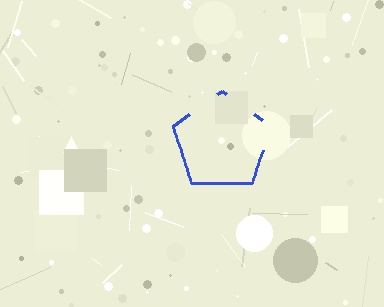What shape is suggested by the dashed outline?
The dashed outline suggests a pentagon.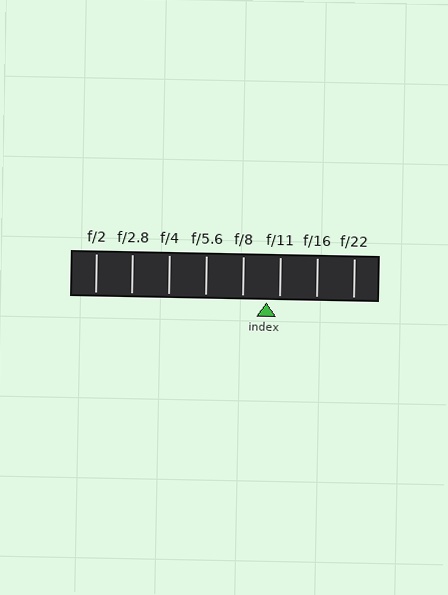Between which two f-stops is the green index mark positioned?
The index mark is between f/8 and f/11.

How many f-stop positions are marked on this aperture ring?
There are 8 f-stop positions marked.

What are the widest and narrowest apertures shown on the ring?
The widest aperture shown is f/2 and the narrowest is f/22.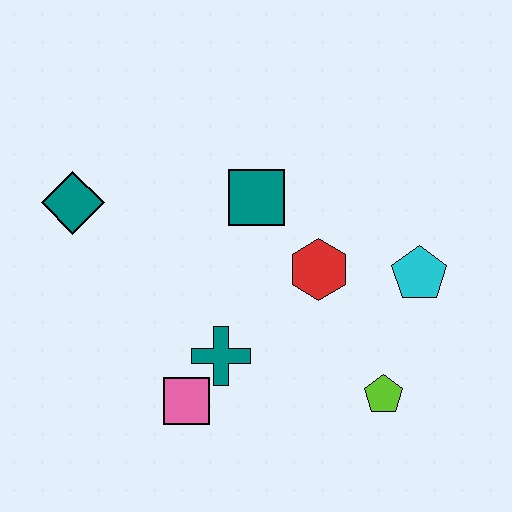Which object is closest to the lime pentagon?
The cyan pentagon is closest to the lime pentagon.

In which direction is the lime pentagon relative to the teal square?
The lime pentagon is below the teal square.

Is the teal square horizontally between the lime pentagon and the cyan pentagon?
No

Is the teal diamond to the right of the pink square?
No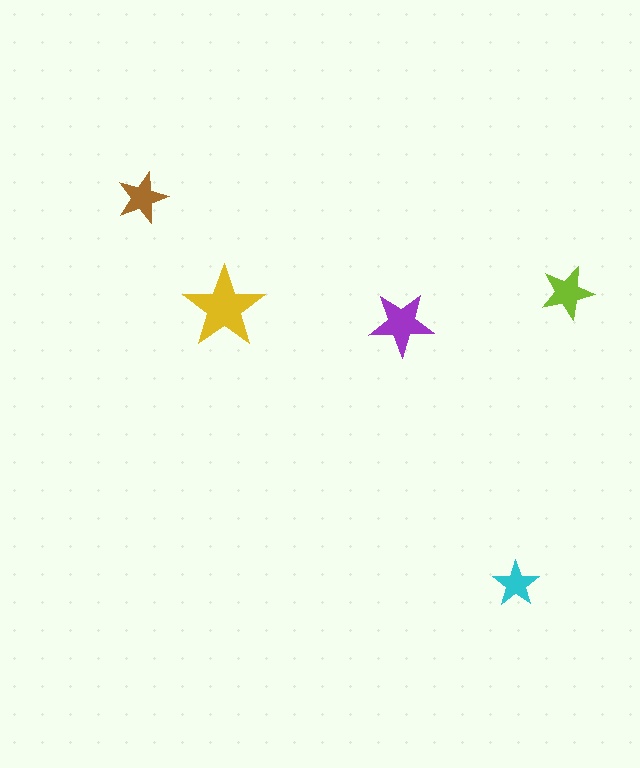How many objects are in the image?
There are 5 objects in the image.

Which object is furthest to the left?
The brown star is leftmost.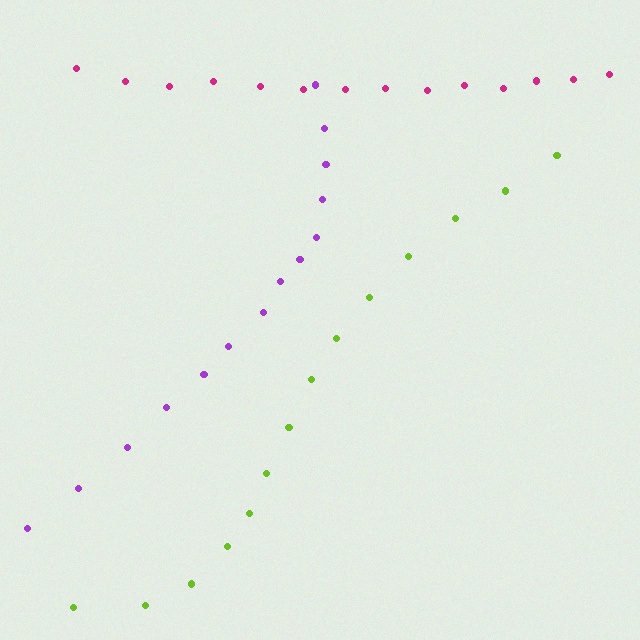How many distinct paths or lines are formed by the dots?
There are 3 distinct paths.